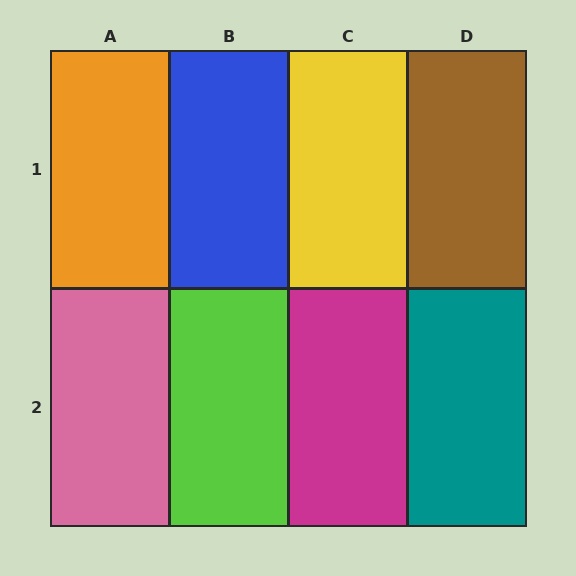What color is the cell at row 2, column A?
Pink.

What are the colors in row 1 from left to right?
Orange, blue, yellow, brown.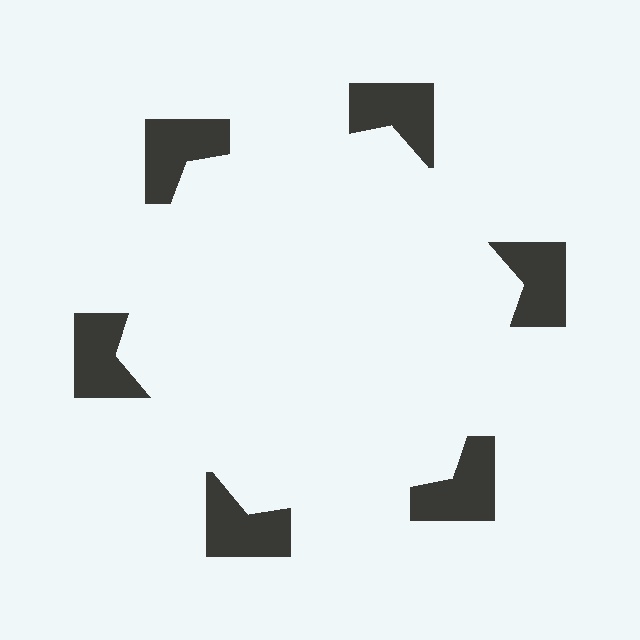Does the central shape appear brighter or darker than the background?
It typically appears slightly brighter than the background, even though no actual brightness change is drawn.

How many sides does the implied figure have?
6 sides.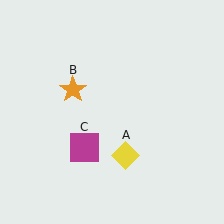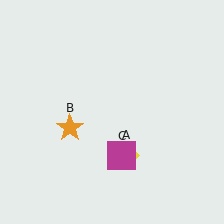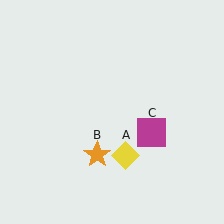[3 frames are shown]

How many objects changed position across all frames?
2 objects changed position: orange star (object B), magenta square (object C).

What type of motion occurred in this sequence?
The orange star (object B), magenta square (object C) rotated counterclockwise around the center of the scene.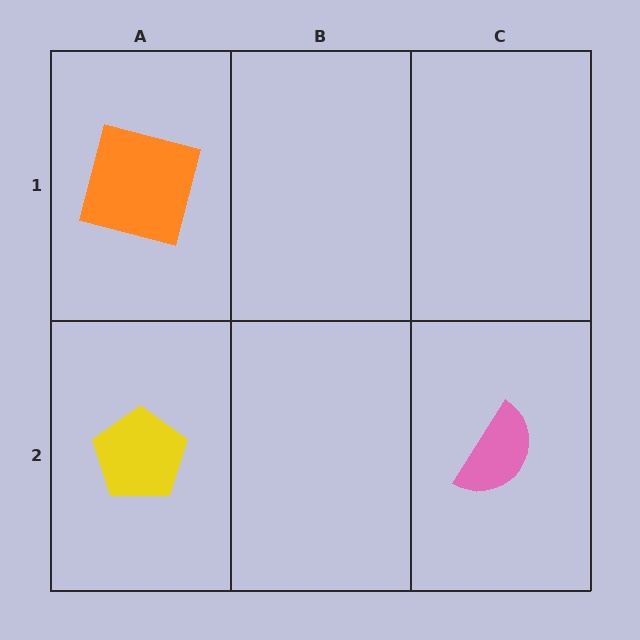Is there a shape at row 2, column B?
No, that cell is empty.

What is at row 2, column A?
A yellow pentagon.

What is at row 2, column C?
A pink semicircle.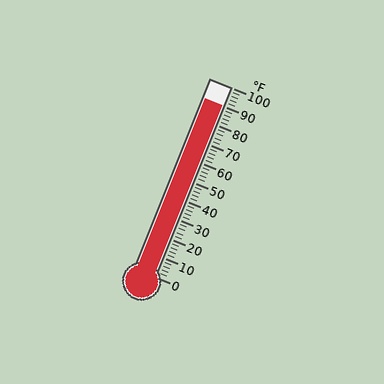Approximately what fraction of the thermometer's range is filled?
The thermometer is filled to approximately 90% of its range.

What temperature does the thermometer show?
The thermometer shows approximately 90°F.